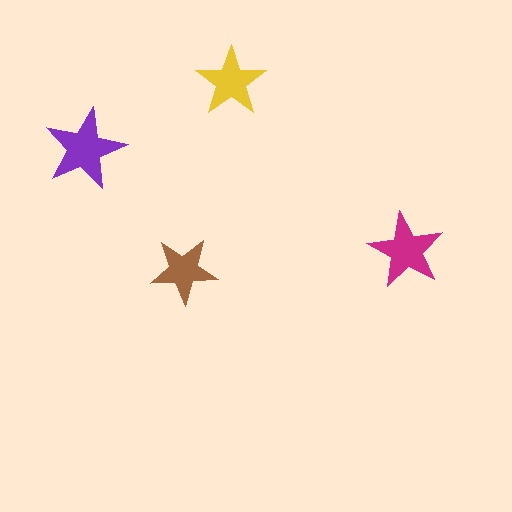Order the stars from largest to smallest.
the purple one, the magenta one, the yellow one, the brown one.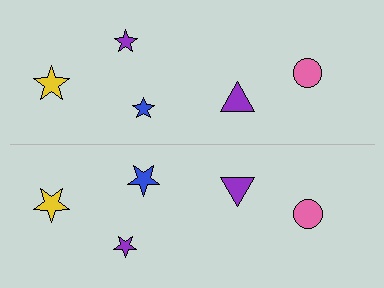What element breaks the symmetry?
The blue star on the bottom side has a different size than its mirror counterpart.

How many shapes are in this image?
There are 10 shapes in this image.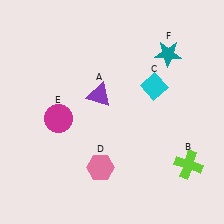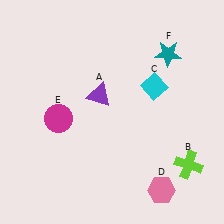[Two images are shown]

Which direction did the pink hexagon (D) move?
The pink hexagon (D) moved right.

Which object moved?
The pink hexagon (D) moved right.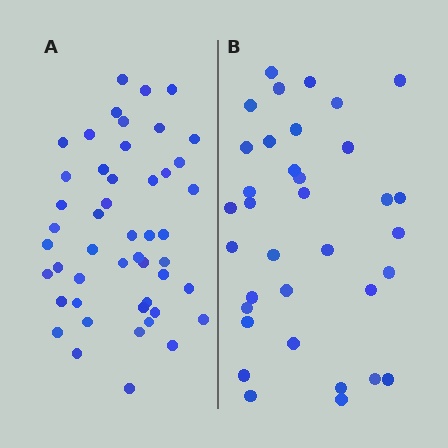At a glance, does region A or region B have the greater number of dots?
Region A (the left region) has more dots.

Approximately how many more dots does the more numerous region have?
Region A has approximately 15 more dots than region B.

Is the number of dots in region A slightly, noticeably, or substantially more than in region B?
Region A has noticeably more, but not dramatically so. The ratio is roughly 1.4 to 1.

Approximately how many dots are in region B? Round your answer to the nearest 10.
About 40 dots. (The exact count is 35, which rounds to 40.)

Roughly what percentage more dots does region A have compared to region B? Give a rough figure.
About 35% more.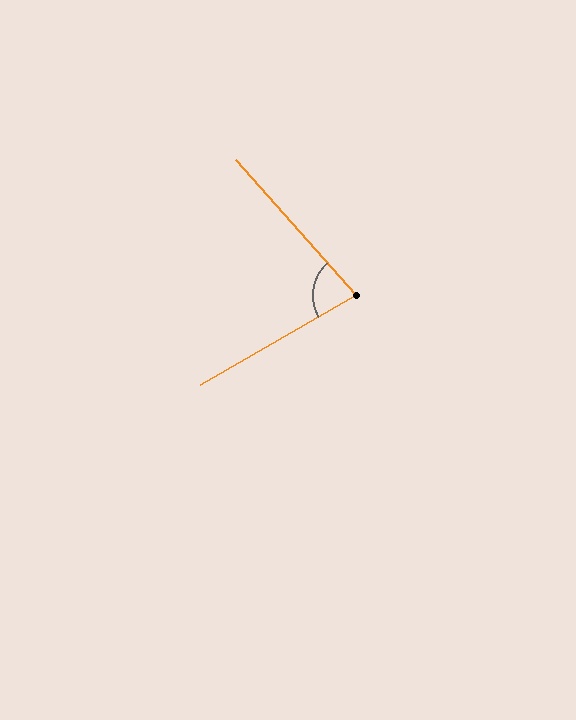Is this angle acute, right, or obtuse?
It is acute.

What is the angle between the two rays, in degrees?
Approximately 78 degrees.